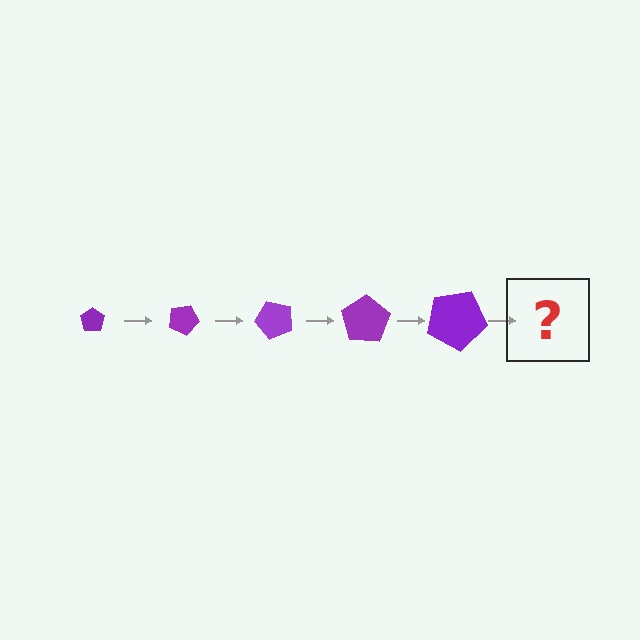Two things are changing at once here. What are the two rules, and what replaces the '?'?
The two rules are that the pentagon grows larger each step and it rotates 25 degrees each step. The '?' should be a pentagon, larger than the previous one and rotated 125 degrees from the start.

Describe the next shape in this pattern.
It should be a pentagon, larger than the previous one and rotated 125 degrees from the start.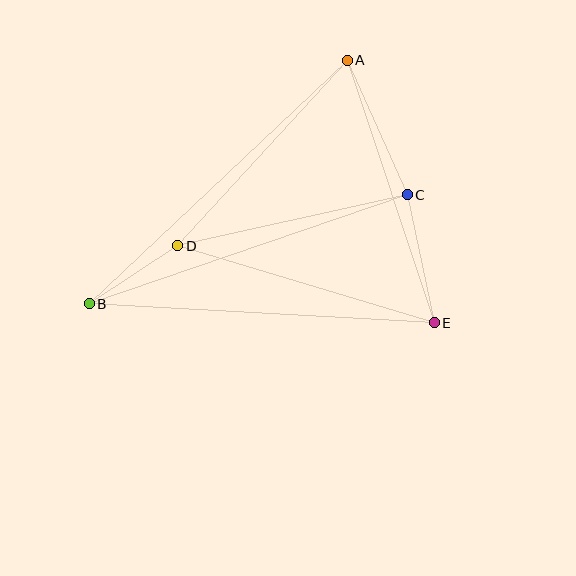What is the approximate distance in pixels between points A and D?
The distance between A and D is approximately 252 pixels.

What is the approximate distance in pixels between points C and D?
The distance between C and D is approximately 235 pixels.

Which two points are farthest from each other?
Points A and B are farthest from each other.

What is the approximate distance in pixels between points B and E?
The distance between B and E is approximately 346 pixels.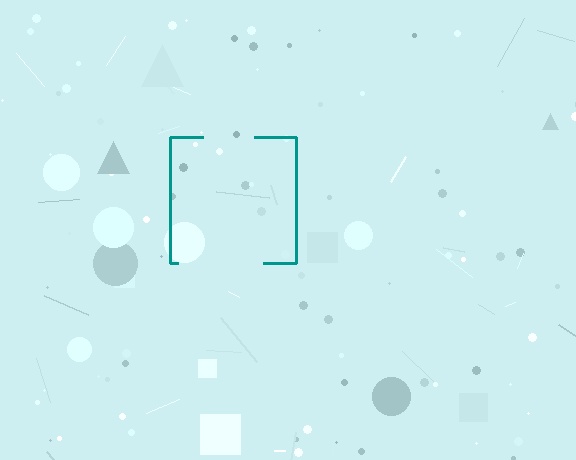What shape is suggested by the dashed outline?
The dashed outline suggests a square.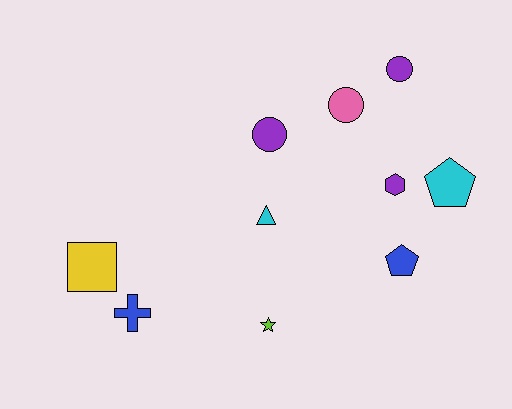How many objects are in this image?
There are 10 objects.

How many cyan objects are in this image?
There are 2 cyan objects.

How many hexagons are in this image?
There is 1 hexagon.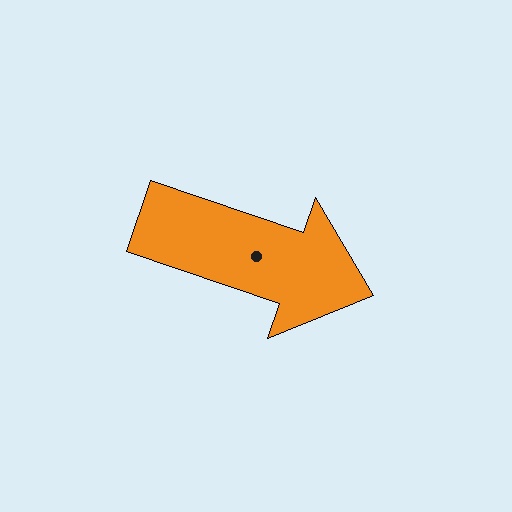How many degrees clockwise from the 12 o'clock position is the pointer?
Approximately 109 degrees.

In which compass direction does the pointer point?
East.